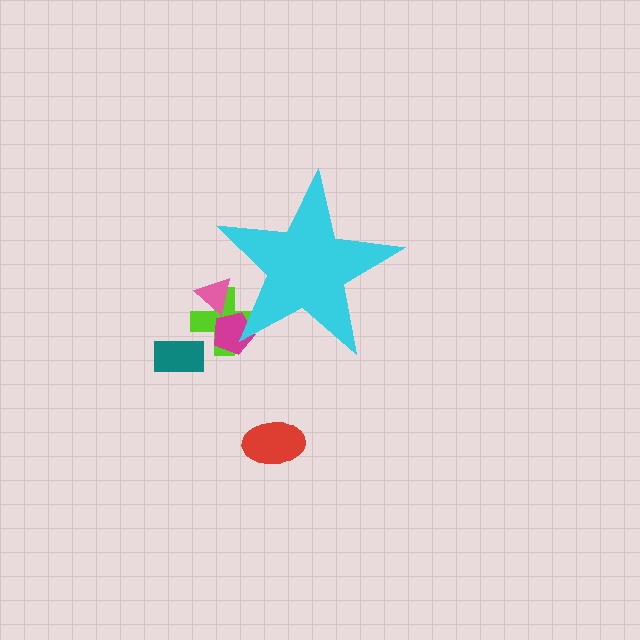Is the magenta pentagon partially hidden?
Yes, the magenta pentagon is partially hidden behind the cyan star.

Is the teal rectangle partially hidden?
No, the teal rectangle is fully visible.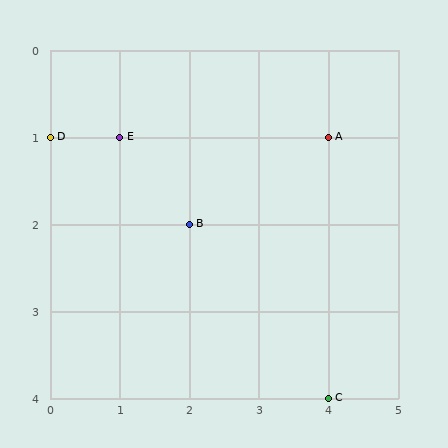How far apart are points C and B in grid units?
Points C and B are 2 columns and 2 rows apart (about 2.8 grid units diagonally).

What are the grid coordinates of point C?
Point C is at grid coordinates (4, 4).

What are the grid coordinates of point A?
Point A is at grid coordinates (4, 1).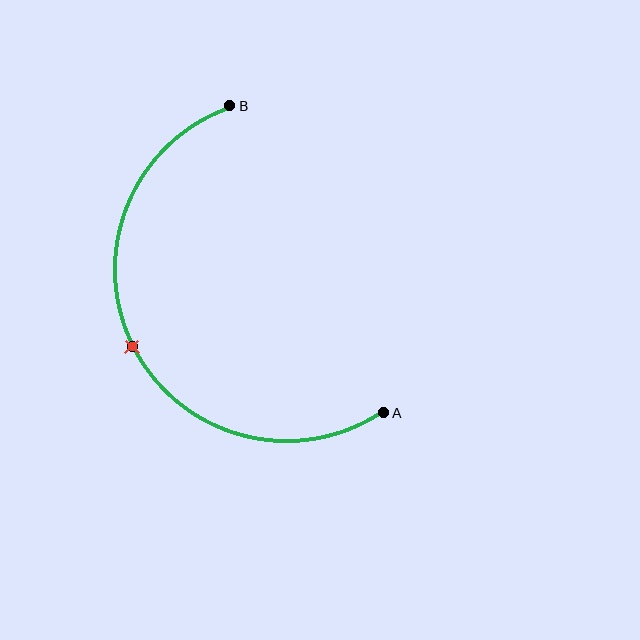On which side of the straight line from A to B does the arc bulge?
The arc bulges to the left of the straight line connecting A and B.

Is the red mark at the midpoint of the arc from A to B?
Yes. The red mark lies on the arc at equal arc-length from both A and B — it is the arc midpoint.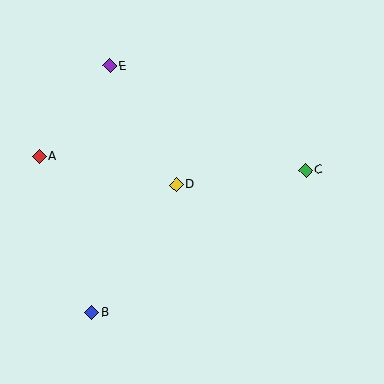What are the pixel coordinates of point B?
Point B is at (92, 312).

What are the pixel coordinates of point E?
Point E is at (110, 66).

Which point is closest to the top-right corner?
Point C is closest to the top-right corner.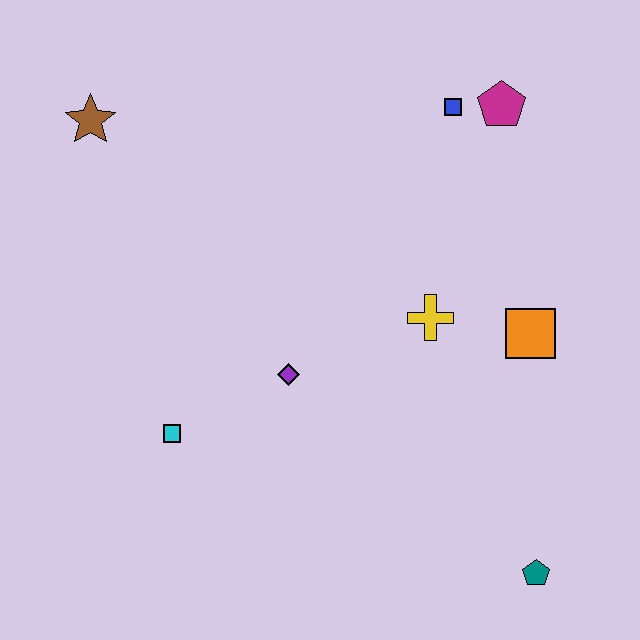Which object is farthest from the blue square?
The teal pentagon is farthest from the blue square.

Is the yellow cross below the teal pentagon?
No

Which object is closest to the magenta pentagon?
The blue square is closest to the magenta pentagon.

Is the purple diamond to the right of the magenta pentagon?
No